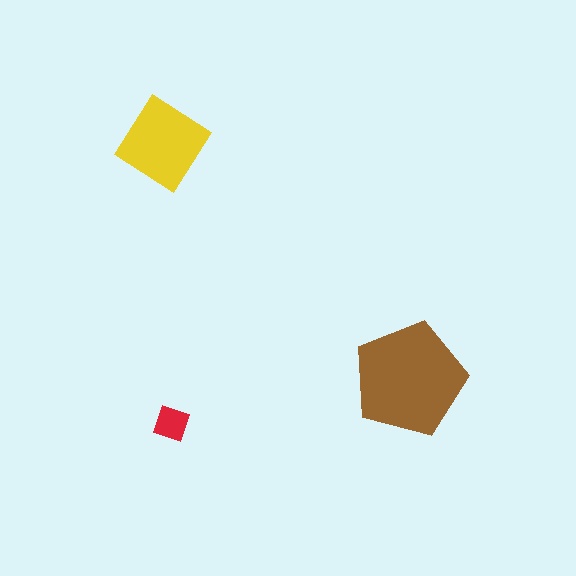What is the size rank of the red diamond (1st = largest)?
3rd.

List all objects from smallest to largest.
The red diamond, the yellow diamond, the brown pentagon.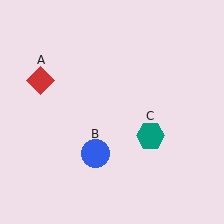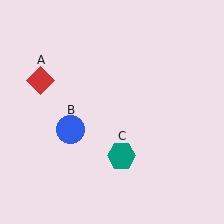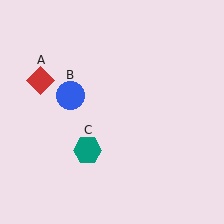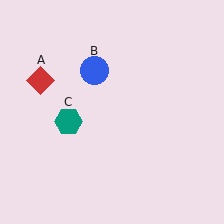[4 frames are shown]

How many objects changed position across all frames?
2 objects changed position: blue circle (object B), teal hexagon (object C).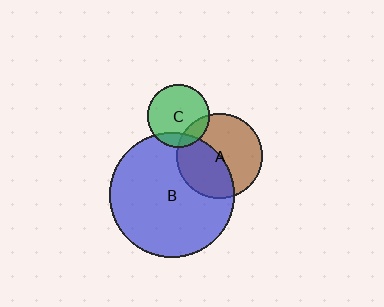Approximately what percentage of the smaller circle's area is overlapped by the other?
Approximately 15%.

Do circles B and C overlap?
Yes.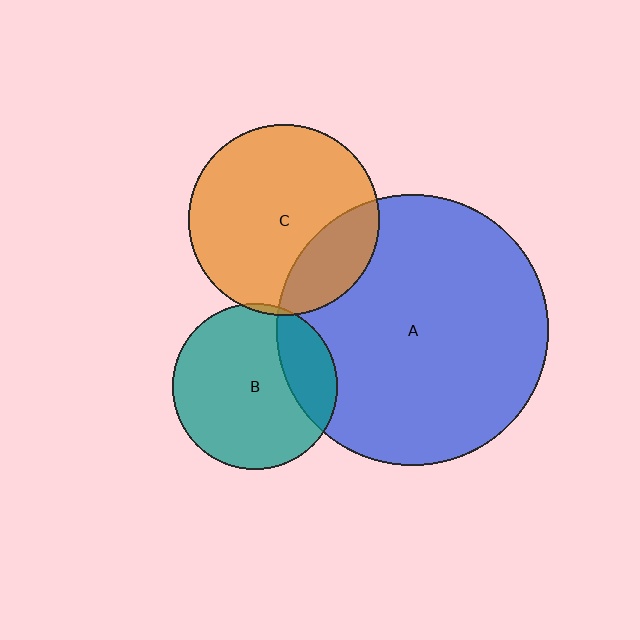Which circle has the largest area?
Circle A (blue).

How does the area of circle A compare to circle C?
Approximately 2.0 times.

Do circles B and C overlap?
Yes.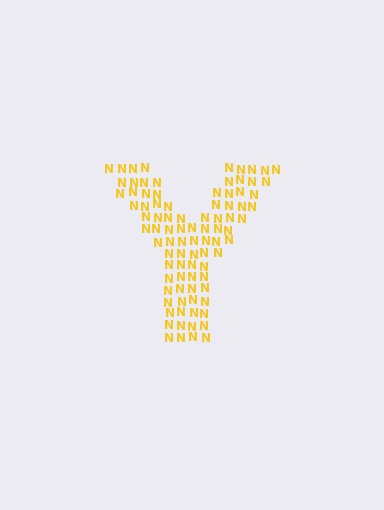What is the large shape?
The large shape is the letter Y.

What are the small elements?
The small elements are letter N's.